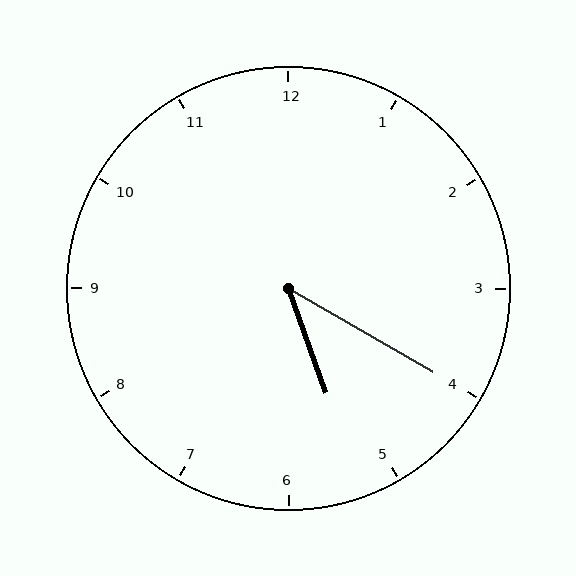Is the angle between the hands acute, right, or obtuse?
It is acute.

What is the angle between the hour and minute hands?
Approximately 40 degrees.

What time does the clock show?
5:20.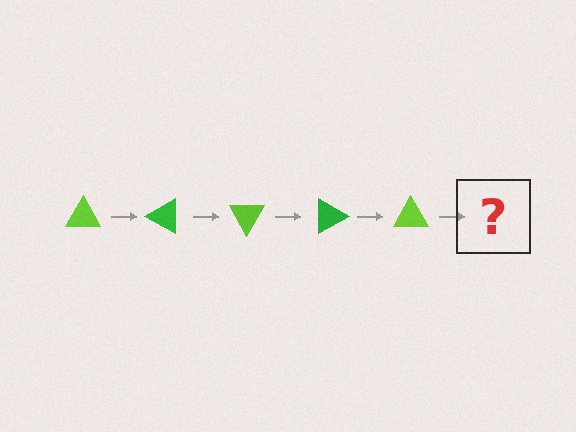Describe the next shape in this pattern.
It should be a green triangle, rotated 150 degrees from the start.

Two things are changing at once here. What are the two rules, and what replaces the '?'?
The two rules are that it rotates 30 degrees each step and the color cycles through lime and green. The '?' should be a green triangle, rotated 150 degrees from the start.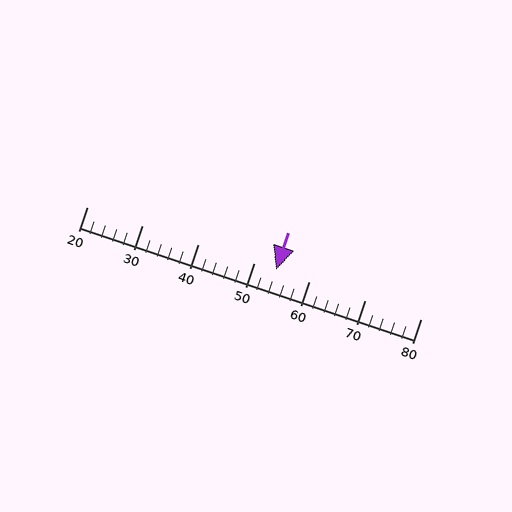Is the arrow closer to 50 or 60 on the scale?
The arrow is closer to 50.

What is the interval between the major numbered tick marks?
The major tick marks are spaced 10 units apart.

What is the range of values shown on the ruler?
The ruler shows values from 20 to 80.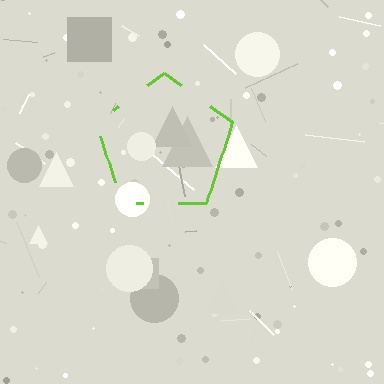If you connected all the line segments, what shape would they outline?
They would outline a pentagon.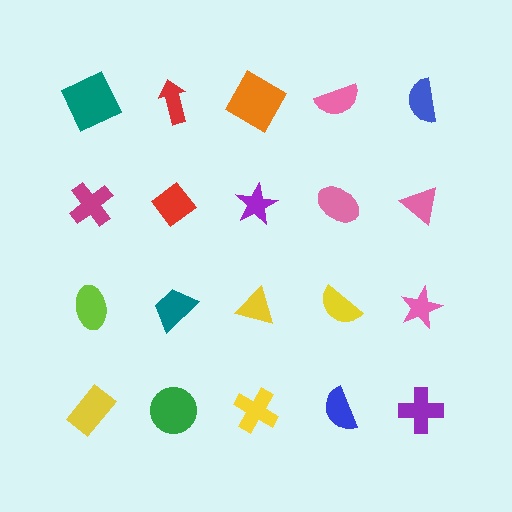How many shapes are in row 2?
5 shapes.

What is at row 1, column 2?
A red arrow.